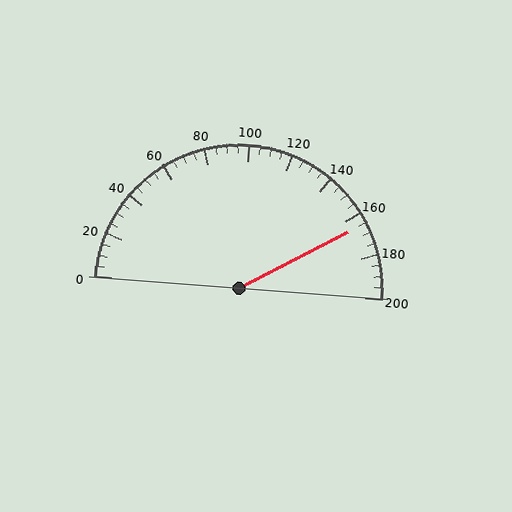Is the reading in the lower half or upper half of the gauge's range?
The reading is in the upper half of the range (0 to 200).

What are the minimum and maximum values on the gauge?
The gauge ranges from 0 to 200.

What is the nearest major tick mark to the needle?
The nearest major tick mark is 160.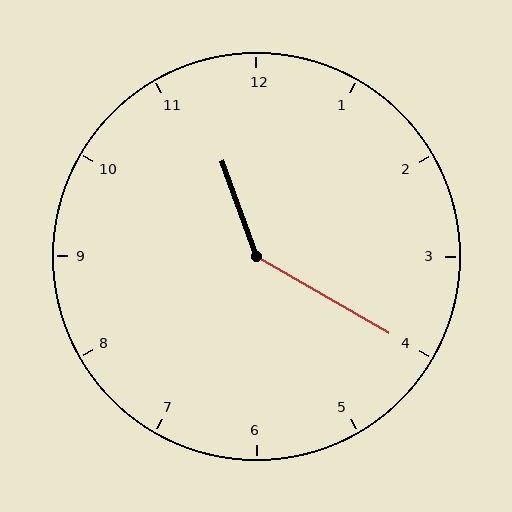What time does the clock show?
11:20.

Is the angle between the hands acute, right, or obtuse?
It is obtuse.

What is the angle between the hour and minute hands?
Approximately 140 degrees.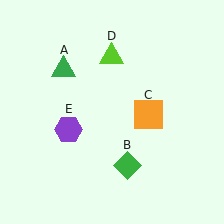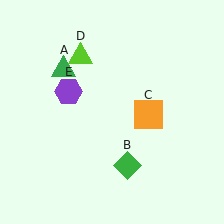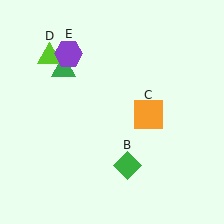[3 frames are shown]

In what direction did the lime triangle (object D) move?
The lime triangle (object D) moved left.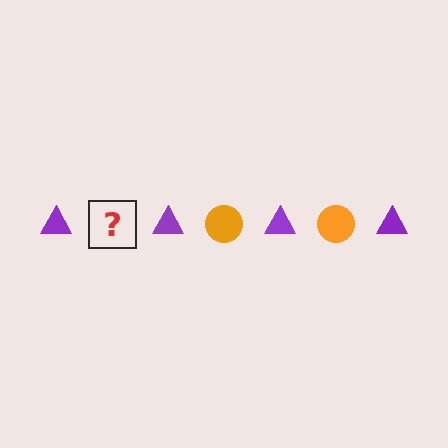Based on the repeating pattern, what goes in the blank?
The blank should be an orange circle.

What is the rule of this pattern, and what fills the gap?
The rule is that the pattern alternates between purple triangle and orange circle. The gap should be filled with an orange circle.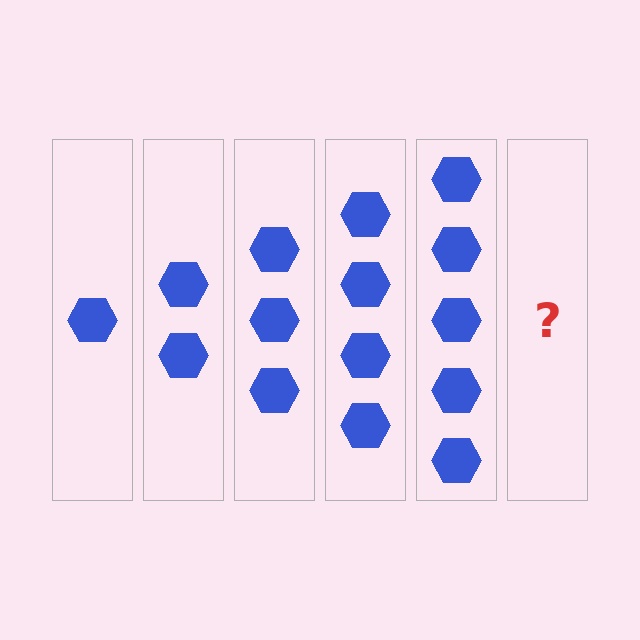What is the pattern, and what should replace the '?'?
The pattern is that each step adds one more hexagon. The '?' should be 6 hexagons.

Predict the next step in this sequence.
The next step is 6 hexagons.